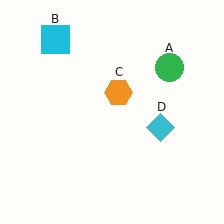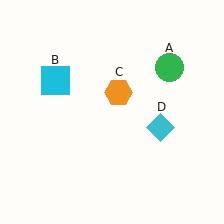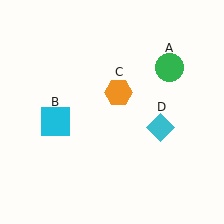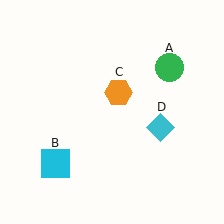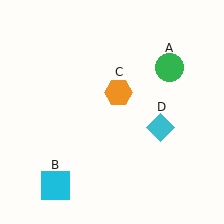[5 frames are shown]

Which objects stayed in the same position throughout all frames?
Green circle (object A) and orange hexagon (object C) and cyan diamond (object D) remained stationary.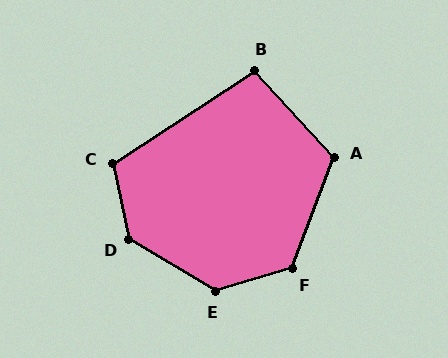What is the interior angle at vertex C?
Approximately 111 degrees (obtuse).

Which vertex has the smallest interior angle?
B, at approximately 99 degrees.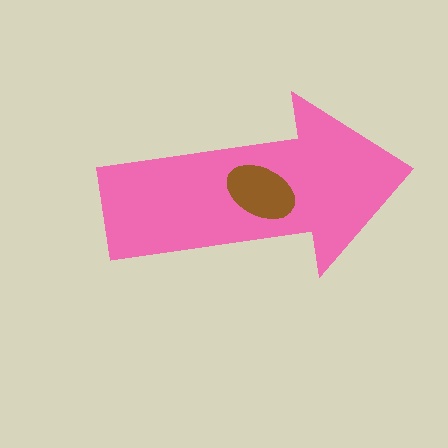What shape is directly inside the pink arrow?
The brown ellipse.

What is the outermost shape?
The pink arrow.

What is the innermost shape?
The brown ellipse.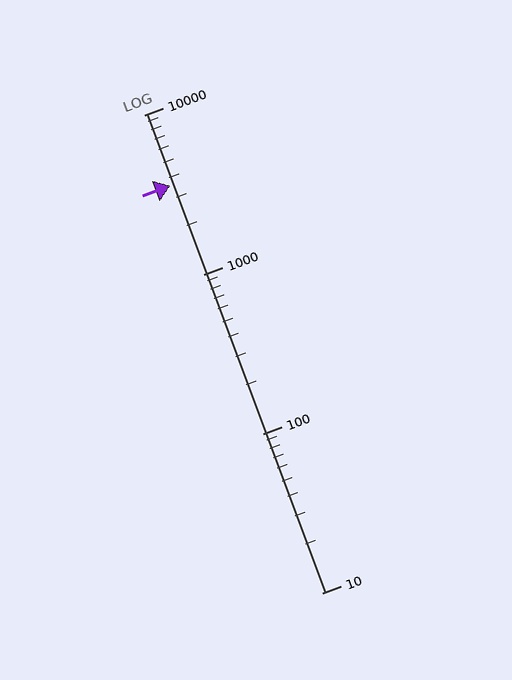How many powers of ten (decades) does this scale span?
The scale spans 3 decades, from 10 to 10000.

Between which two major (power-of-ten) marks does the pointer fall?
The pointer is between 1000 and 10000.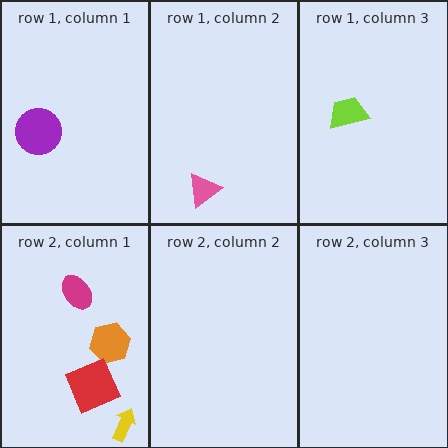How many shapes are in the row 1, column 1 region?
1.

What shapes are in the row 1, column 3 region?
The lime trapezoid.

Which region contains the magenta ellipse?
The row 2, column 1 region.